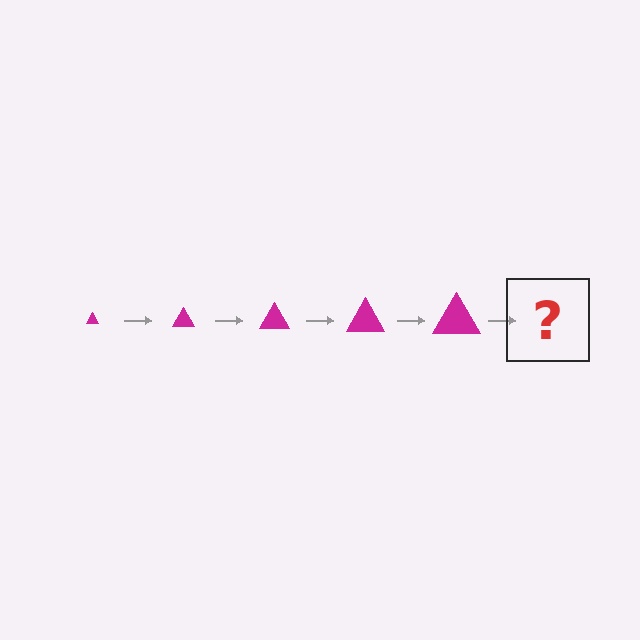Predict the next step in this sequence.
The next step is a magenta triangle, larger than the previous one.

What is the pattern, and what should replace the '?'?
The pattern is that the triangle gets progressively larger each step. The '?' should be a magenta triangle, larger than the previous one.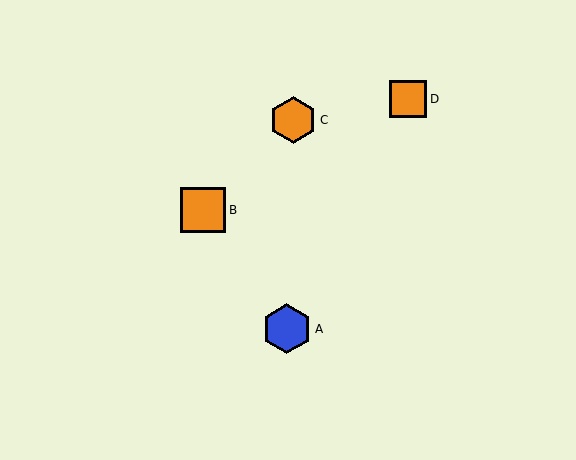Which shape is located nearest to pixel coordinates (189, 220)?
The orange square (labeled B) at (203, 210) is nearest to that location.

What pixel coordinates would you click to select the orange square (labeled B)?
Click at (203, 210) to select the orange square B.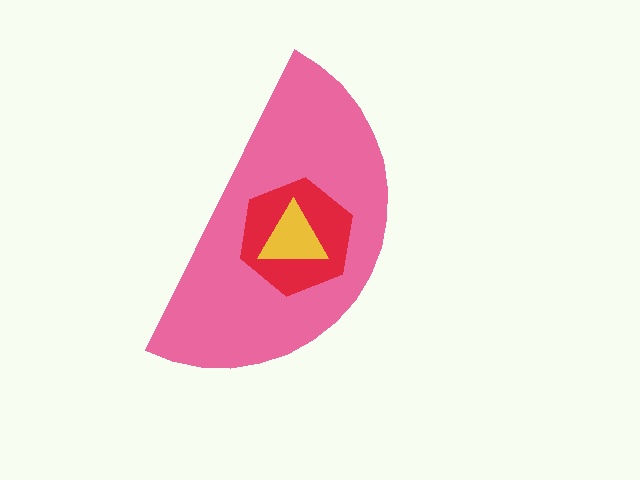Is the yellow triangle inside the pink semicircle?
Yes.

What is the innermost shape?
The yellow triangle.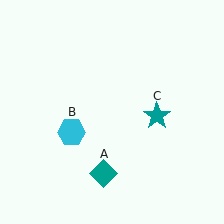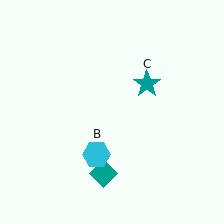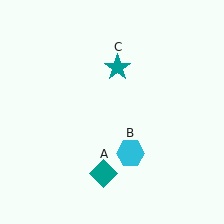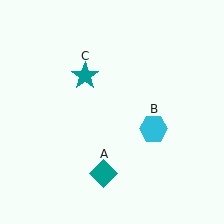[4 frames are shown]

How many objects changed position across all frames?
2 objects changed position: cyan hexagon (object B), teal star (object C).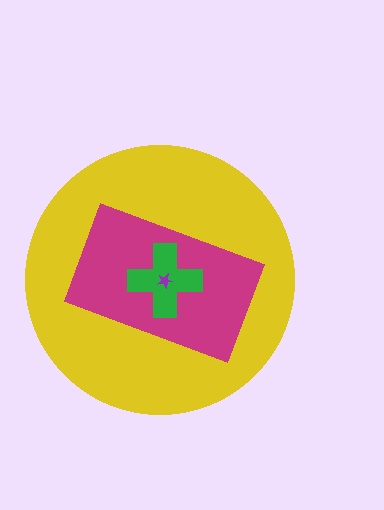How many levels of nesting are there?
4.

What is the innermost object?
The purple star.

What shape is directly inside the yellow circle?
The magenta rectangle.